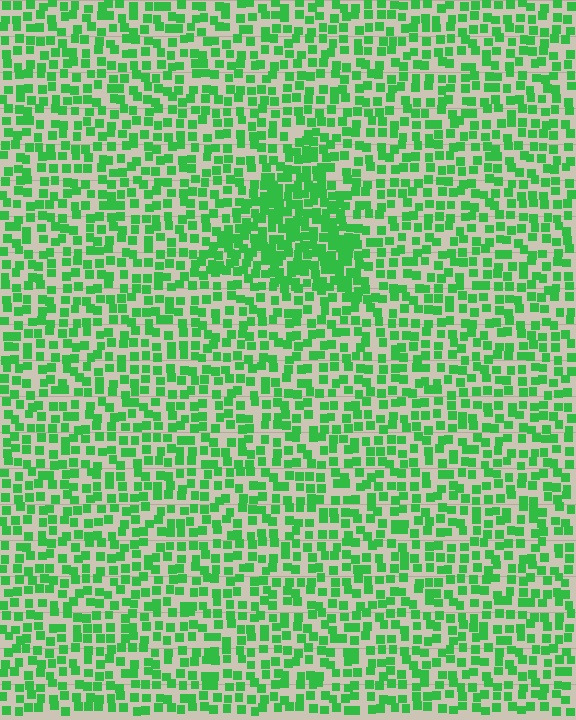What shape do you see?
I see a triangle.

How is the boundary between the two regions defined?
The boundary is defined by a change in element density (approximately 1.8x ratio). All elements are the same color, size, and shape.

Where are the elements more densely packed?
The elements are more densely packed inside the triangle boundary.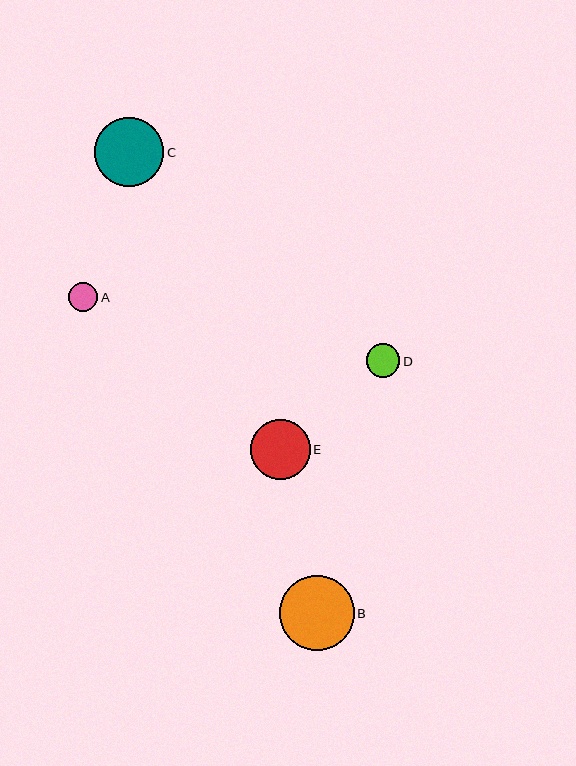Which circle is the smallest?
Circle A is the smallest with a size of approximately 29 pixels.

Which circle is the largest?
Circle B is the largest with a size of approximately 75 pixels.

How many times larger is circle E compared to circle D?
Circle E is approximately 1.8 times the size of circle D.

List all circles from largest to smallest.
From largest to smallest: B, C, E, D, A.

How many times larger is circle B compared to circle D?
Circle B is approximately 2.2 times the size of circle D.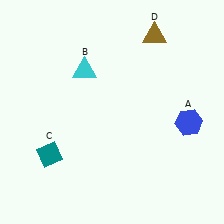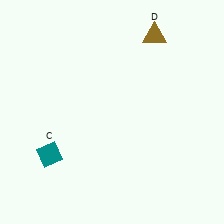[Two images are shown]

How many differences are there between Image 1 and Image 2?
There are 2 differences between the two images.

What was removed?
The blue hexagon (A), the cyan triangle (B) were removed in Image 2.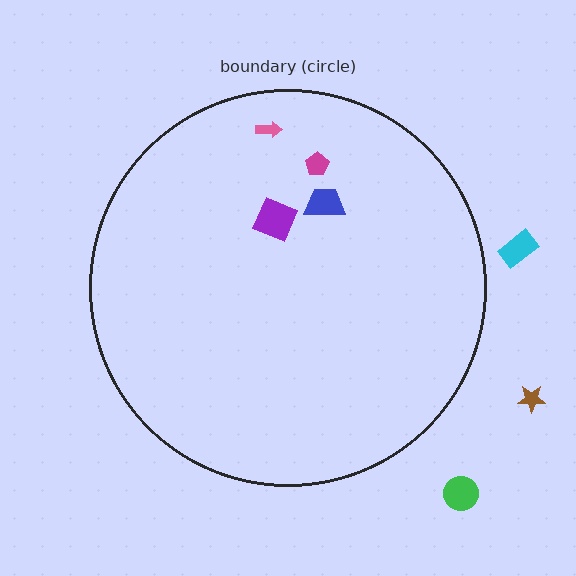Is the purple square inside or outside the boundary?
Inside.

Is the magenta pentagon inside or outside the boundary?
Inside.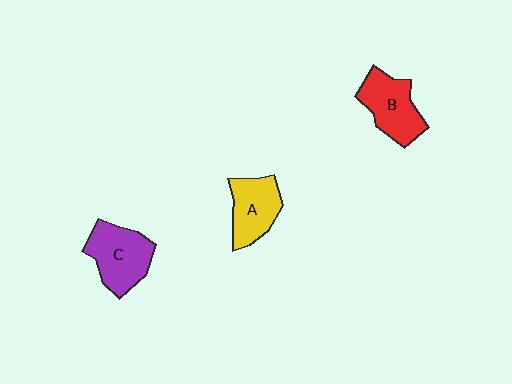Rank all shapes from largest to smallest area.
From largest to smallest: C (purple), B (red), A (yellow).